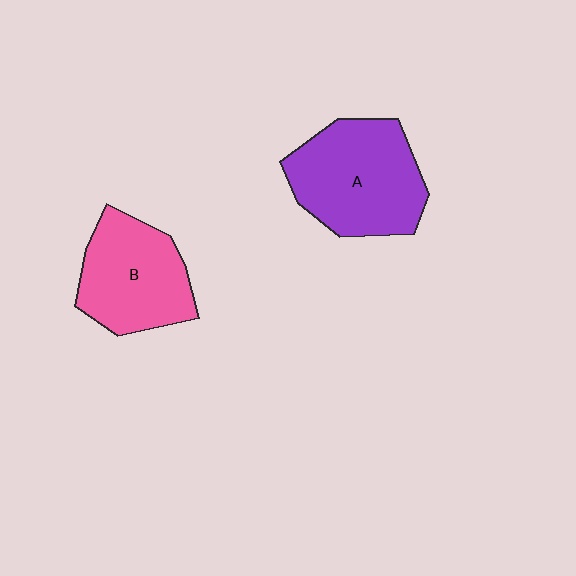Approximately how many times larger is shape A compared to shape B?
Approximately 1.2 times.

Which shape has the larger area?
Shape A (purple).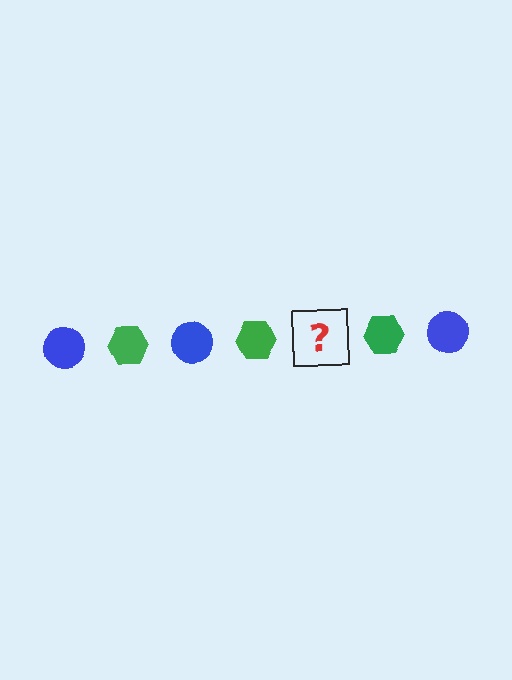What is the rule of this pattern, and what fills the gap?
The rule is that the pattern alternates between blue circle and green hexagon. The gap should be filled with a blue circle.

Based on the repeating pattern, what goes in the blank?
The blank should be a blue circle.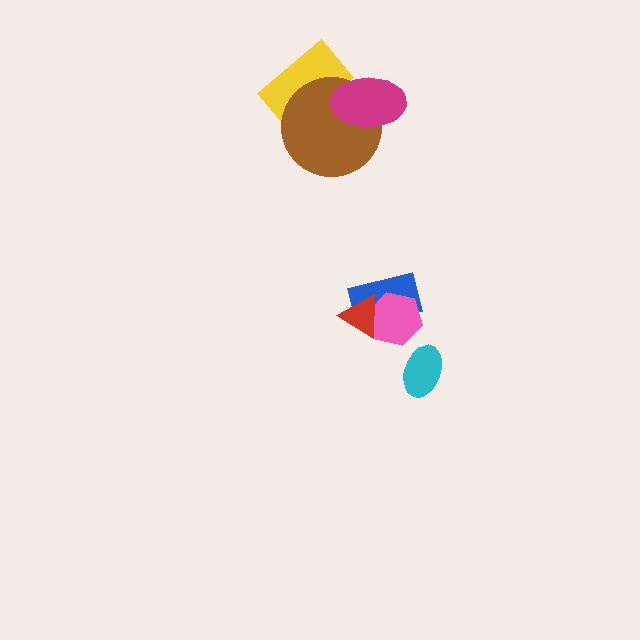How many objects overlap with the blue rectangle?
2 objects overlap with the blue rectangle.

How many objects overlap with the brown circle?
2 objects overlap with the brown circle.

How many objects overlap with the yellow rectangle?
2 objects overlap with the yellow rectangle.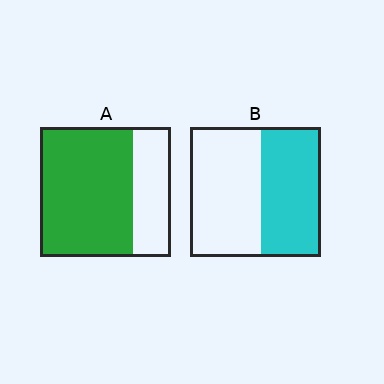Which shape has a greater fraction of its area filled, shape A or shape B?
Shape A.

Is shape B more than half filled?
No.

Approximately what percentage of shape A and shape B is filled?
A is approximately 70% and B is approximately 45%.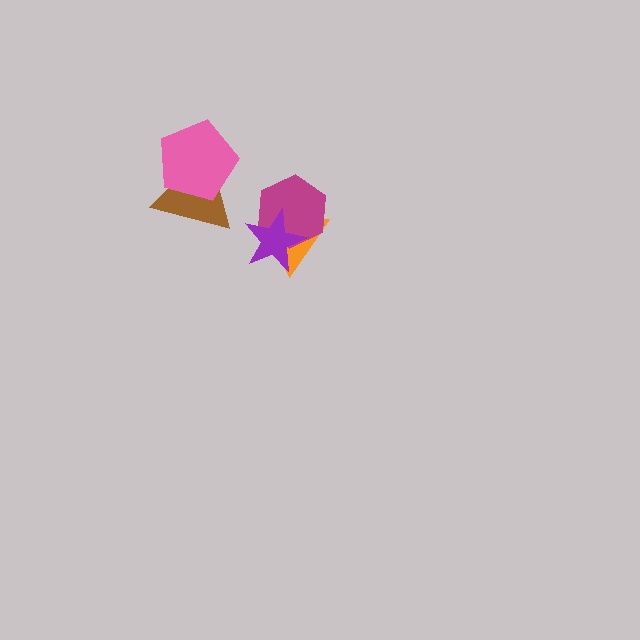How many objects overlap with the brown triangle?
1 object overlaps with the brown triangle.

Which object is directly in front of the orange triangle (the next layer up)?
The magenta hexagon is directly in front of the orange triangle.